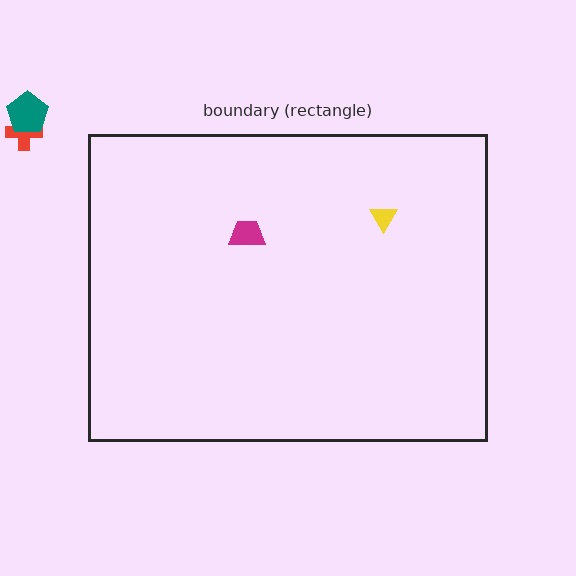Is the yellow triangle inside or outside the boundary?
Inside.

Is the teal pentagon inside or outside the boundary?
Outside.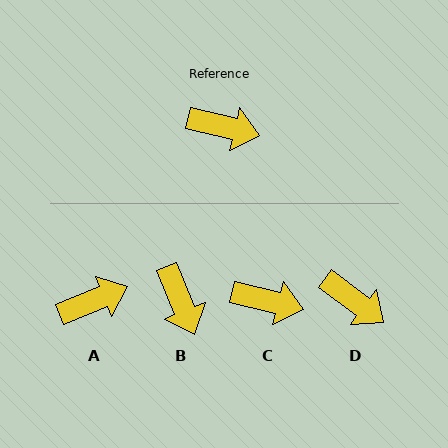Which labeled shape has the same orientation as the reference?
C.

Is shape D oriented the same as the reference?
No, it is off by about 23 degrees.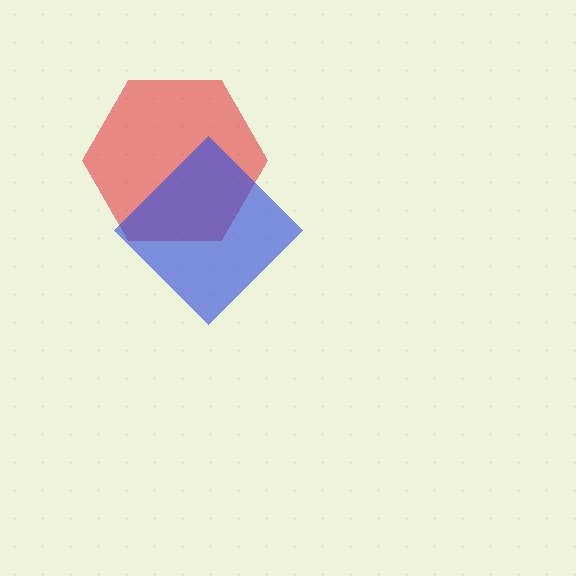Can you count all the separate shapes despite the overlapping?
Yes, there are 2 separate shapes.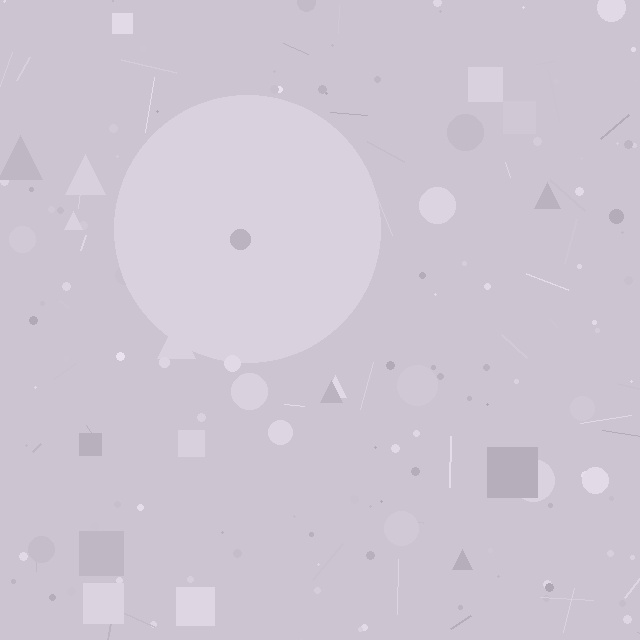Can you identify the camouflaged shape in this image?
The camouflaged shape is a circle.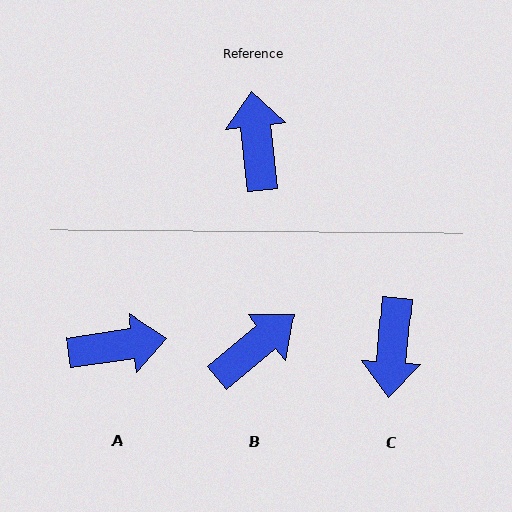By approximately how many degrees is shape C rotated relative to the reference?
Approximately 169 degrees counter-clockwise.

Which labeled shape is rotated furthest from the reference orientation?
C, about 169 degrees away.